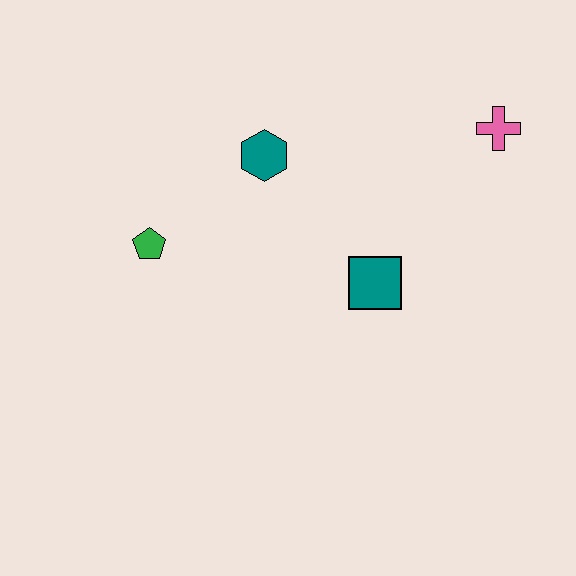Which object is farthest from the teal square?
The green pentagon is farthest from the teal square.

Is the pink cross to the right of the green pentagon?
Yes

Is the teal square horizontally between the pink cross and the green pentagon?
Yes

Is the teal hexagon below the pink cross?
Yes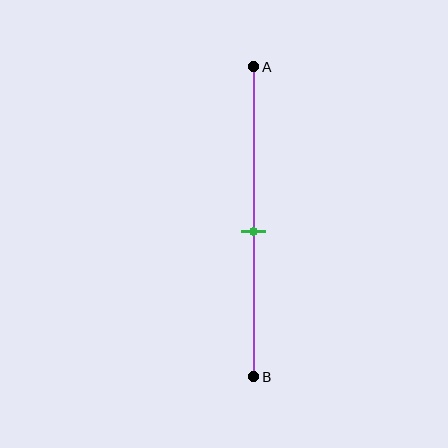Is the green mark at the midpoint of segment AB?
Yes, the mark is approximately at the midpoint.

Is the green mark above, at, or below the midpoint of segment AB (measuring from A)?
The green mark is approximately at the midpoint of segment AB.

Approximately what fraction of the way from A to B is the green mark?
The green mark is approximately 55% of the way from A to B.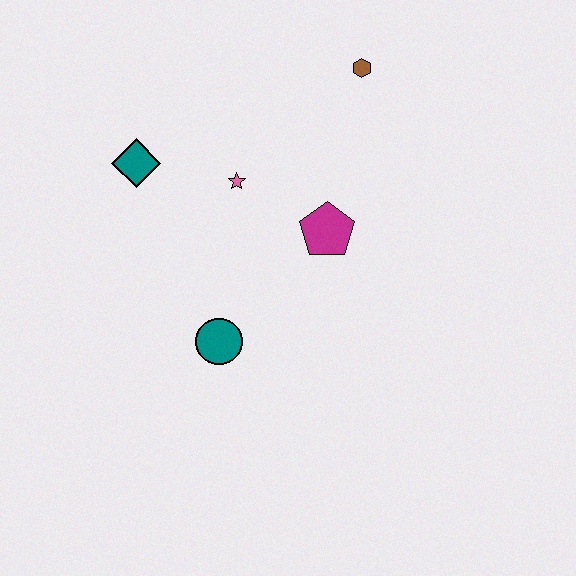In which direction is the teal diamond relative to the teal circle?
The teal diamond is above the teal circle.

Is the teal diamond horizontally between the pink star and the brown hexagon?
No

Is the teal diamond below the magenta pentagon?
No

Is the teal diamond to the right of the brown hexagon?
No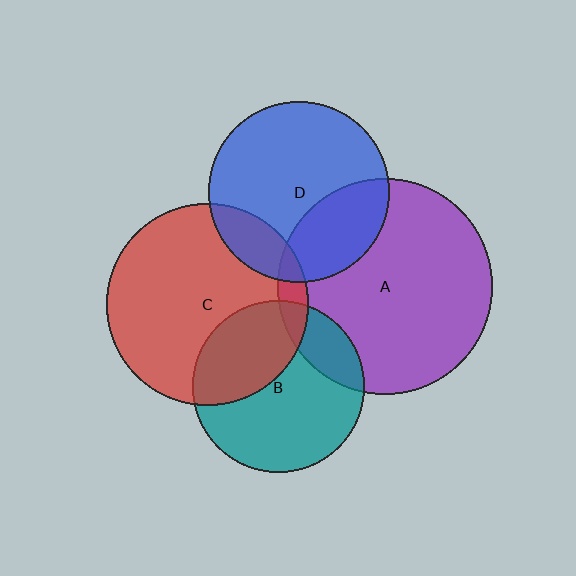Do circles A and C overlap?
Yes.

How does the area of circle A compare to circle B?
Approximately 1.6 times.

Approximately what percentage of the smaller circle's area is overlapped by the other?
Approximately 5%.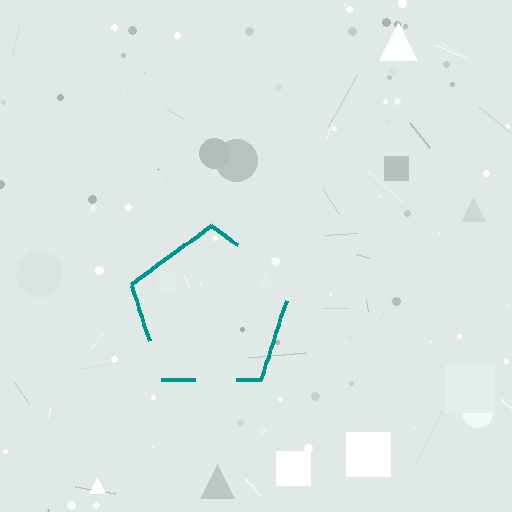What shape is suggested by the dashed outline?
The dashed outline suggests a pentagon.